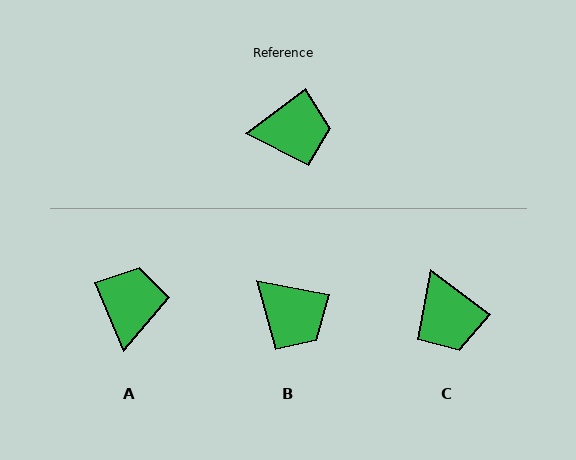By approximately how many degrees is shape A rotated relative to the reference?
Approximately 76 degrees counter-clockwise.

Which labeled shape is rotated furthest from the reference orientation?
A, about 76 degrees away.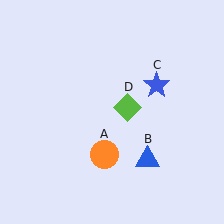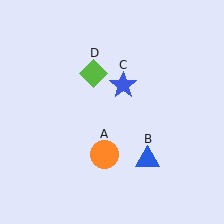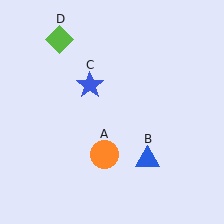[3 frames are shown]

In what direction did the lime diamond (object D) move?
The lime diamond (object D) moved up and to the left.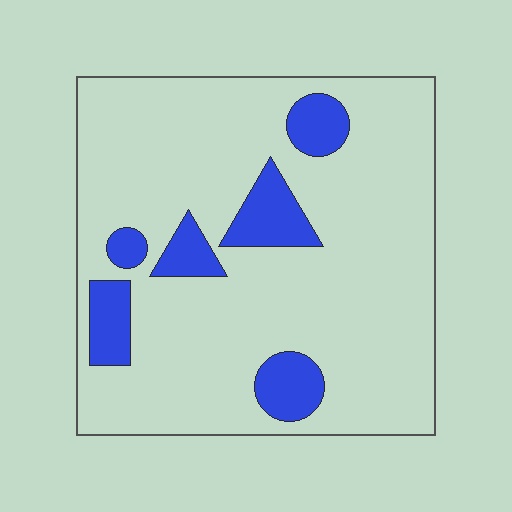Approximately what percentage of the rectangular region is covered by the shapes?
Approximately 15%.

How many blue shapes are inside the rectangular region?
6.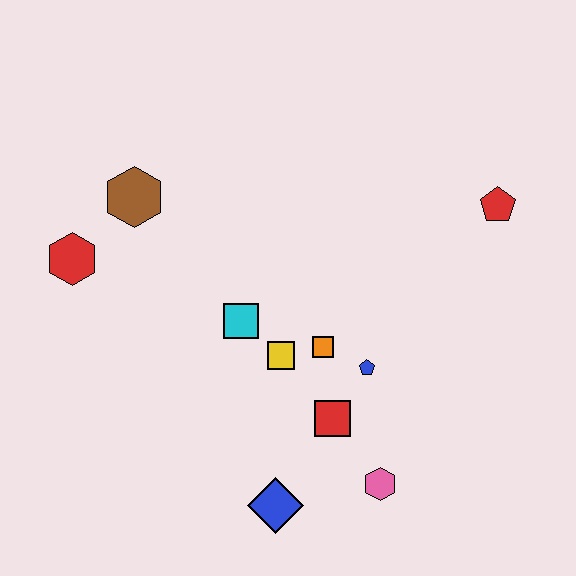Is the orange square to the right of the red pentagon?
No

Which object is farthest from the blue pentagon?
The red hexagon is farthest from the blue pentagon.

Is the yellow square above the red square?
Yes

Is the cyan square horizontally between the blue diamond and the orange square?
No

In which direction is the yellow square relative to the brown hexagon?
The yellow square is below the brown hexagon.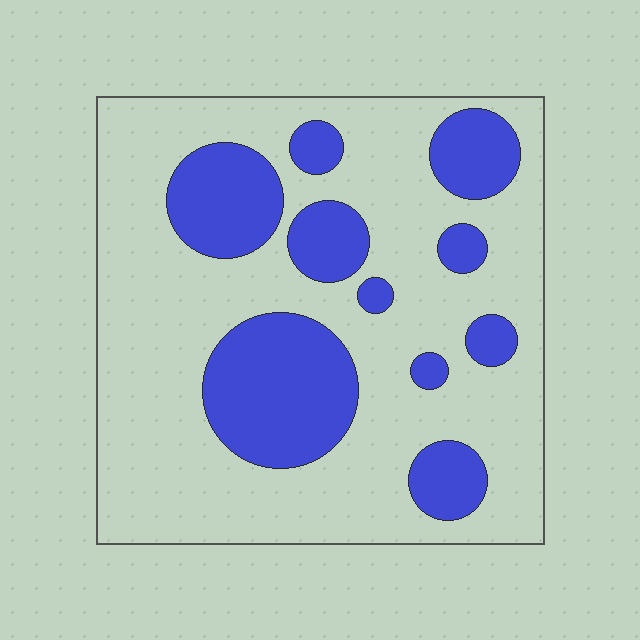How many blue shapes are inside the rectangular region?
10.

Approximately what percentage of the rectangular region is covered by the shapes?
Approximately 30%.